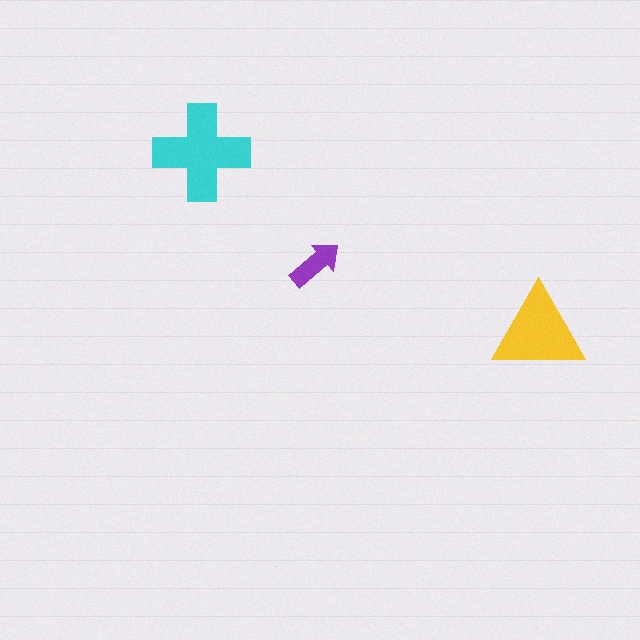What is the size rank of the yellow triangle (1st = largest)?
2nd.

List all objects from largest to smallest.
The cyan cross, the yellow triangle, the purple arrow.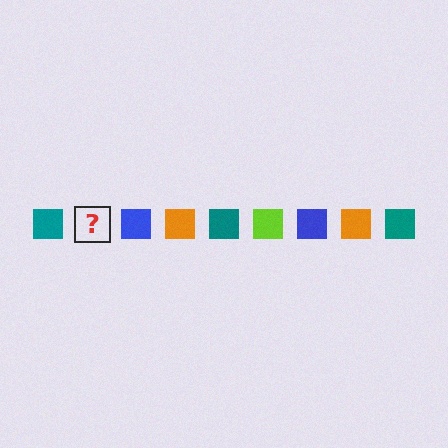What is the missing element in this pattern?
The missing element is a lime square.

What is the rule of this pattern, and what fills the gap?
The rule is that the pattern cycles through teal, lime, blue, orange squares. The gap should be filled with a lime square.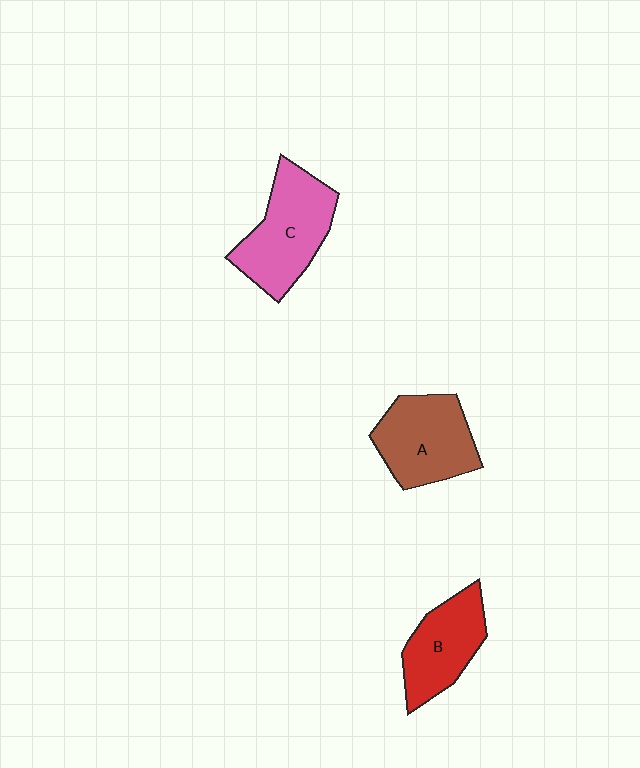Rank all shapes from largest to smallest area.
From largest to smallest: C (pink), A (brown), B (red).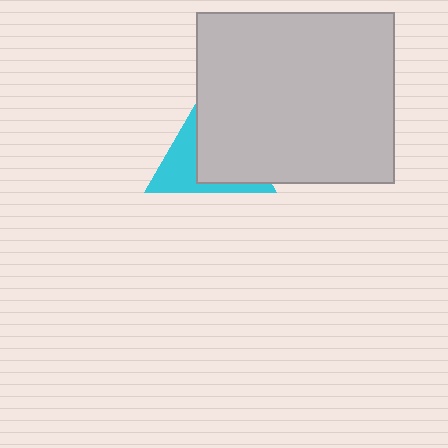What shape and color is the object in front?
The object in front is a light gray rectangle.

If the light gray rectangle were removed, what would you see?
You would see the complete cyan triangle.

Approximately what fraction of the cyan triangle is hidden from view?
Roughly 60% of the cyan triangle is hidden behind the light gray rectangle.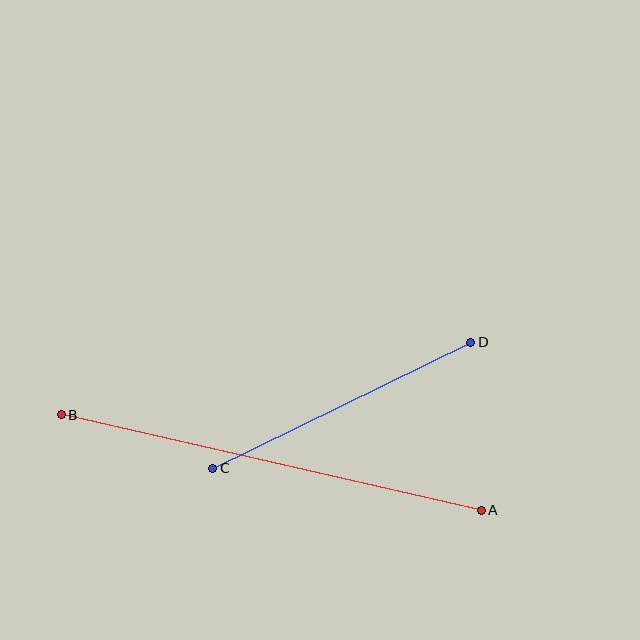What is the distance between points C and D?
The distance is approximately 287 pixels.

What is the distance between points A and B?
The distance is approximately 431 pixels.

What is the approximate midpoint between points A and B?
The midpoint is at approximately (271, 463) pixels.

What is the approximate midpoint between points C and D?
The midpoint is at approximately (342, 405) pixels.